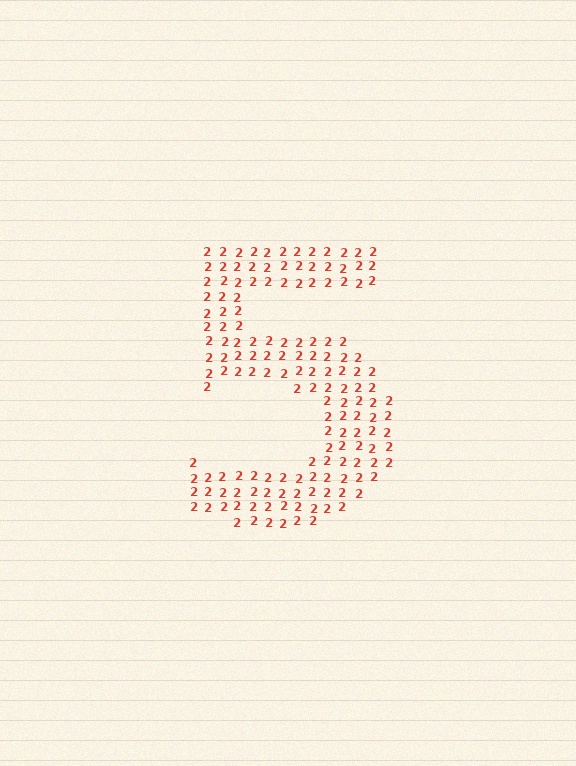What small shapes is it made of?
It is made of small digit 2's.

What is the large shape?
The large shape is the digit 5.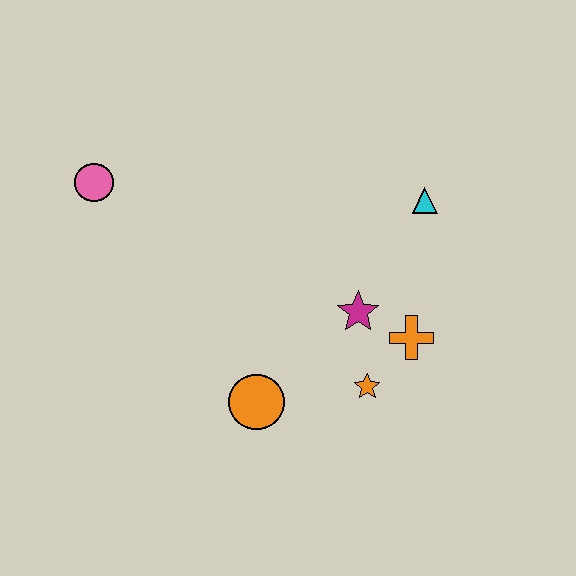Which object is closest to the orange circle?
The orange star is closest to the orange circle.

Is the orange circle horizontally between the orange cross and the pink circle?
Yes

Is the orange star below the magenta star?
Yes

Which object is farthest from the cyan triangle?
The pink circle is farthest from the cyan triangle.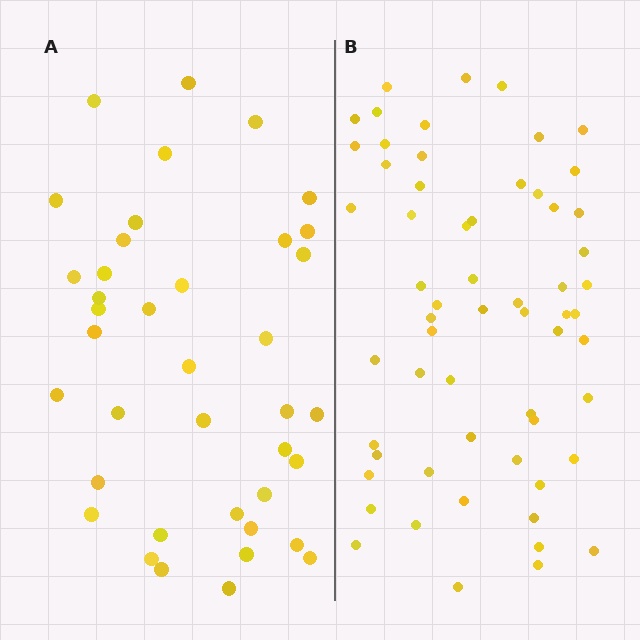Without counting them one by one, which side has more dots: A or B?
Region B (the right region) has more dots.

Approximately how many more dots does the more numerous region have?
Region B has approximately 20 more dots than region A.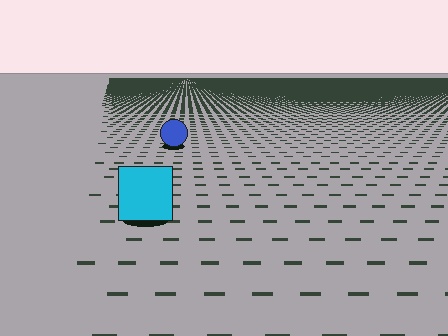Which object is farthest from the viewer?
The blue circle is farthest from the viewer. It appears smaller and the ground texture around it is denser.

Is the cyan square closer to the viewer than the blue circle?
Yes. The cyan square is closer — you can tell from the texture gradient: the ground texture is coarser near it.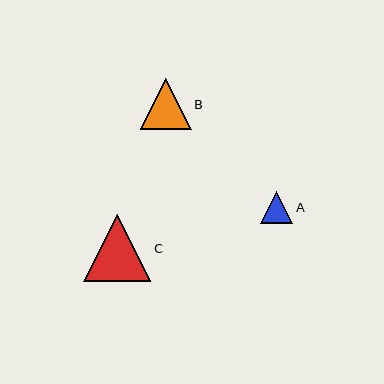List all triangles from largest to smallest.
From largest to smallest: C, B, A.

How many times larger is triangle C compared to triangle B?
Triangle C is approximately 1.3 times the size of triangle B.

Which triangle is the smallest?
Triangle A is the smallest with a size of approximately 32 pixels.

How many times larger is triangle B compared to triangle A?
Triangle B is approximately 1.6 times the size of triangle A.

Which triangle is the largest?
Triangle C is the largest with a size of approximately 67 pixels.